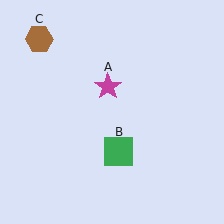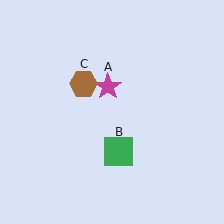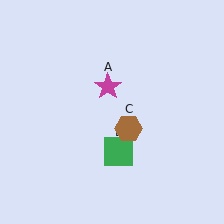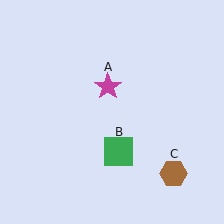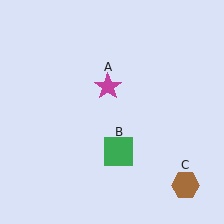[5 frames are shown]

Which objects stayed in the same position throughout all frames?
Magenta star (object A) and green square (object B) remained stationary.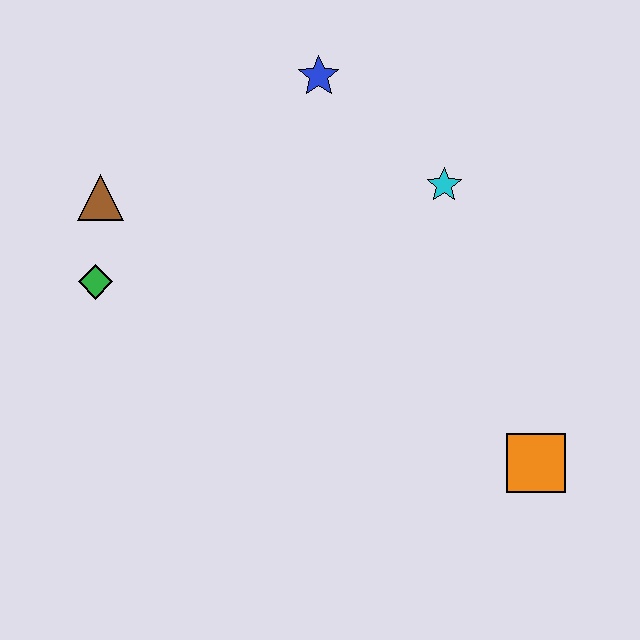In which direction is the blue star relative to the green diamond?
The blue star is to the right of the green diamond.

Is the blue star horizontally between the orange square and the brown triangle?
Yes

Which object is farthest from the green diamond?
The orange square is farthest from the green diamond.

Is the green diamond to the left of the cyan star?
Yes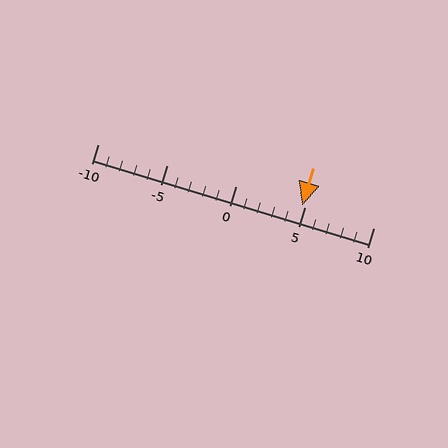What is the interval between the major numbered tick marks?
The major tick marks are spaced 5 units apart.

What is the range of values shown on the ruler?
The ruler shows values from -10 to 10.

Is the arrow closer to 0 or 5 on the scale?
The arrow is closer to 5.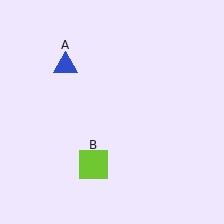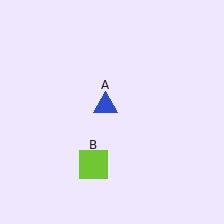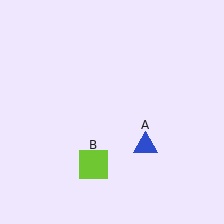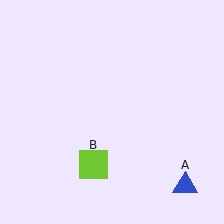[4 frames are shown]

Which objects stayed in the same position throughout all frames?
Lime square (object B) remained stationary.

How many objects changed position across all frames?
1 object changed position: blue triangle (object A).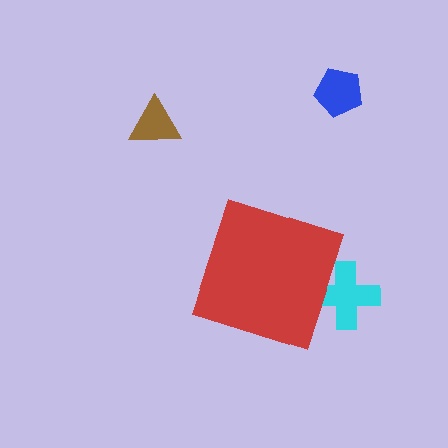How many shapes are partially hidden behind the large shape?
1 shape is partially hidden.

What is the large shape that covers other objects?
A red diamond.